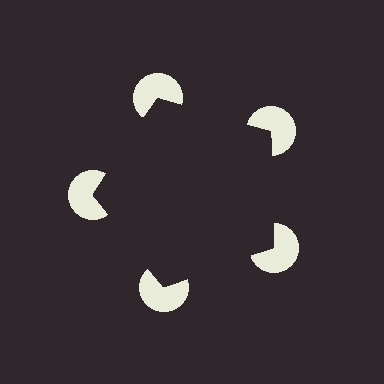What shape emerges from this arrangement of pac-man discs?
An illusory pentagon — its edges are inferred from the aligned wedge cuts in the pac-man discs, not physically drawn.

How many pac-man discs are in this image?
There are 5 — one at each vertex of the illusory pentagon.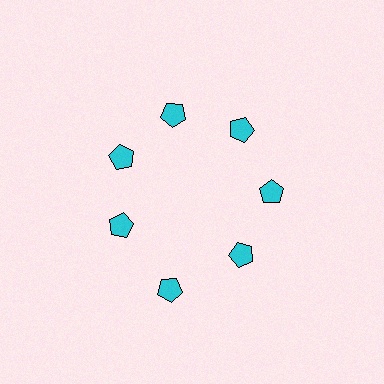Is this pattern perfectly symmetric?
No. The 7 cyan pentagons are arranged in a ring, but one element near the 6 o'clock position is pushed outward from the center, breaking the 7-fold rotational symmetry.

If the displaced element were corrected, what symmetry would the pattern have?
It would have 7-fold rotational symmetry — the pattern would map onto itself every 51 degrees.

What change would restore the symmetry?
The symmetry would be restored by moving it inward, back onto the ring so that all 7 pentagons sit at equal angles and equal distance from the center.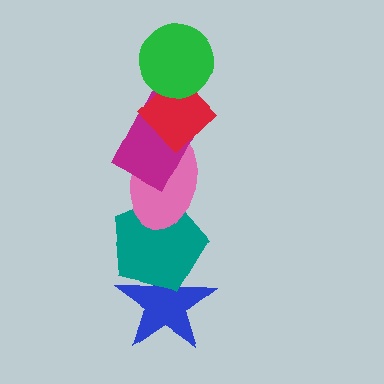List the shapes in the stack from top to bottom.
From top to bottom: the green circle, the red diamond, the magenta rectangle, the pink ellipse, the teal pentagon, the blue star.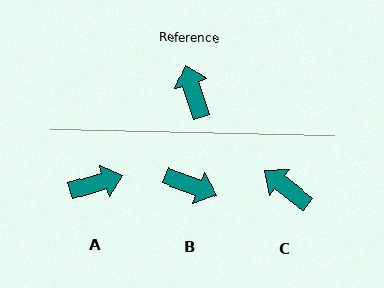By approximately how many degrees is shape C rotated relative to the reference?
Approximately 34 degrees counter-clockwise.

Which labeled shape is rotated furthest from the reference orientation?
B, about 128 degrees away.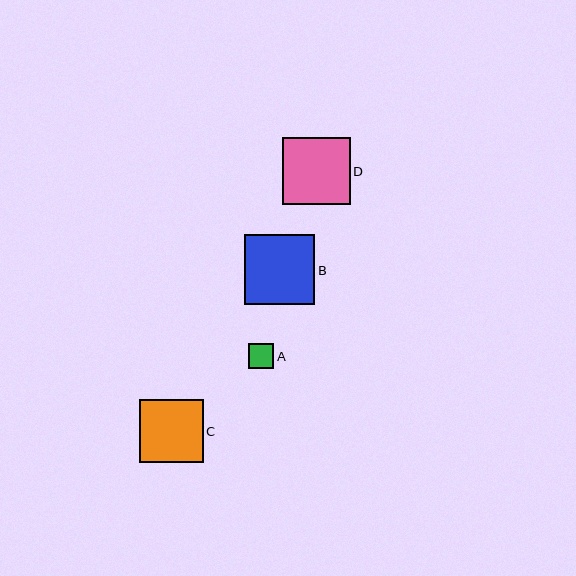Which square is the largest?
Square B is the largest with a size of approximately 70 pixels.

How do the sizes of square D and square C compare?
Square D and square C are approximately the same size.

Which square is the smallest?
Square A is the smallest with a size of approximately 25 pixels.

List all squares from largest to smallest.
From largest to smallest: B, D, C, A.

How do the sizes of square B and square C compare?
Square B and square C are approximately the same size.